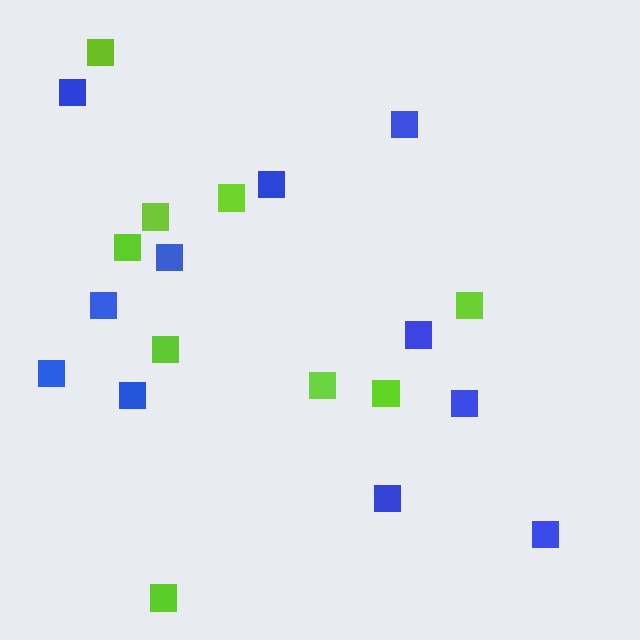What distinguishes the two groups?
There are 2 groups: one group of lime squares (9) and one group of blue squares (11).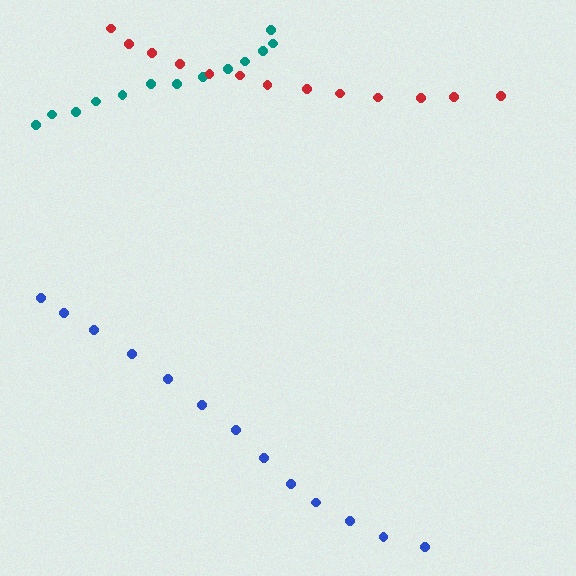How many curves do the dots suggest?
There are 3 distinct paths.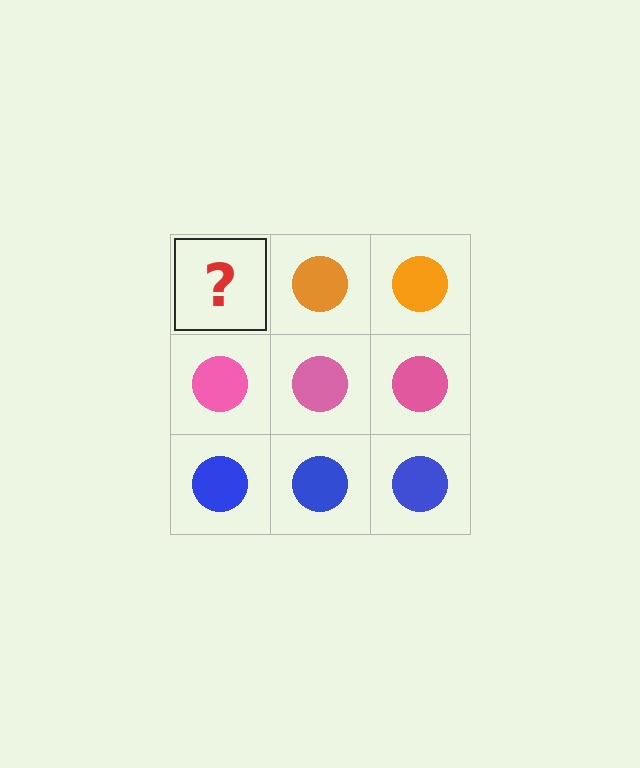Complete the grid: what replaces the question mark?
The question mark should be replaced with an orange circle.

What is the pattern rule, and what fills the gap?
The rule is that each row has a consistent color. The gap should be filled with an orange circle.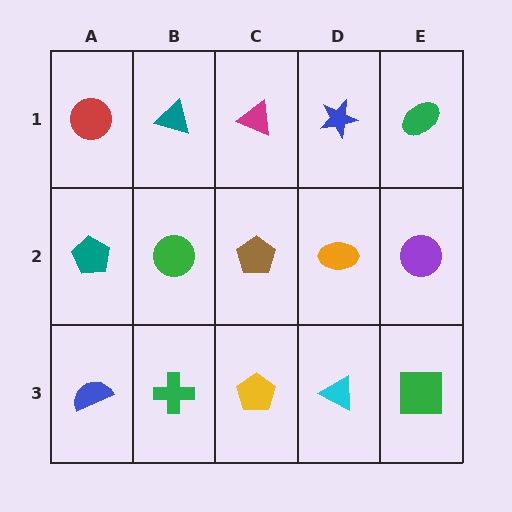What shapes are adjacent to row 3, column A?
A teal pentagon (row 2, column A), a green cross (row 3, column B).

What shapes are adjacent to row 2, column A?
A red circle (row 1, column A), a blue semicircle (row 3, column A), a green circle (row 2, column B).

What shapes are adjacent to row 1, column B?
A green circle (row 2, column B), a red circle (row 1, column A), a magenta triangle (row 1, column C).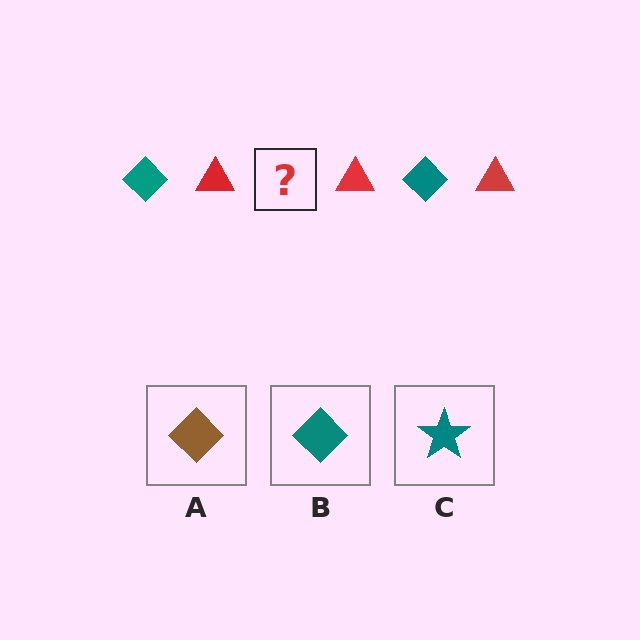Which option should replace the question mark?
Option B.